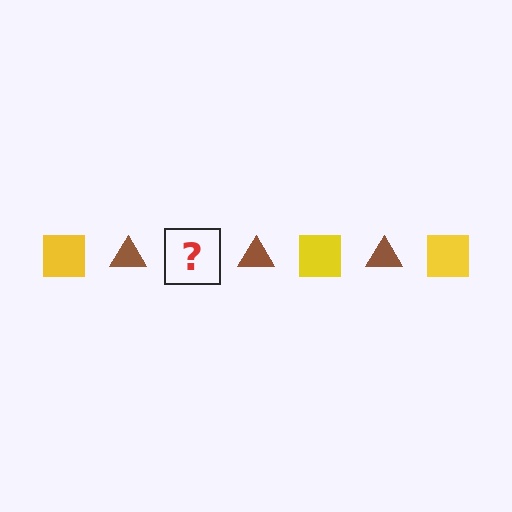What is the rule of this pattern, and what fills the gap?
The rule is that the pattern alternates between yellow square and brown triangle. The gap should be filled with a yellow square.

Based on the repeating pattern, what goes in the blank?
The blank should be a yellow square.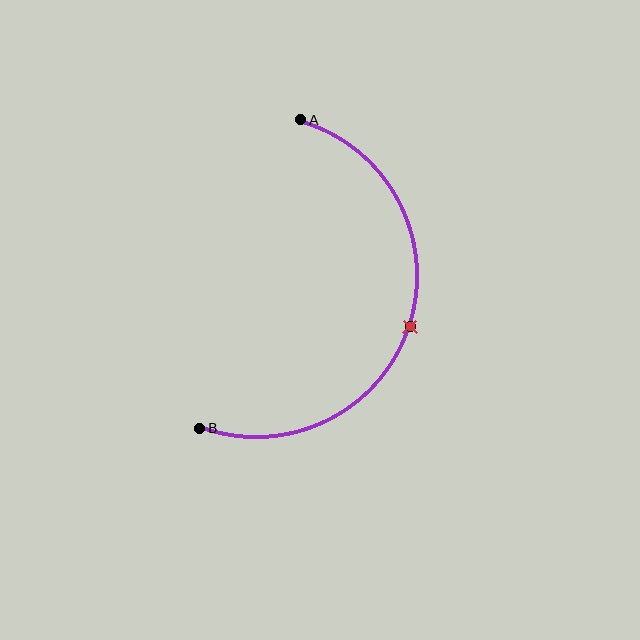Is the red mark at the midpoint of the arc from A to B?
Yes. The red mark lies on the arc at equal arc-length from both A and B — it is the arc midpoint.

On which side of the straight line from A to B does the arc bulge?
The arc bulges to the right of the straight line connecting A and B.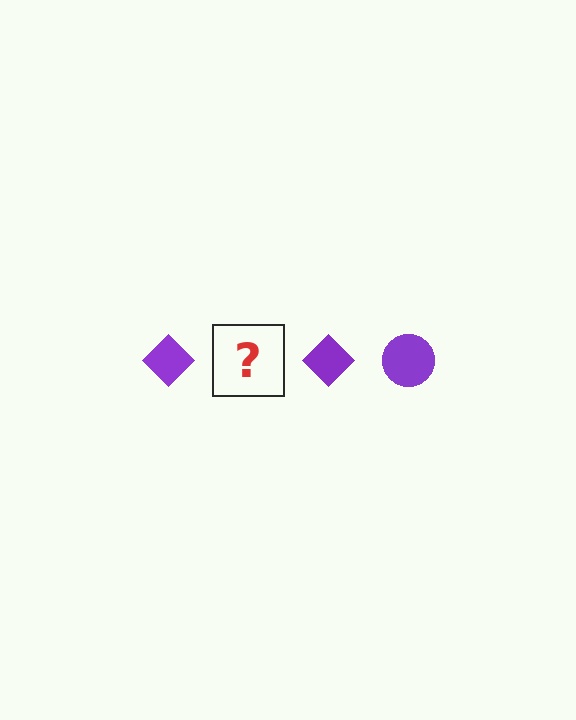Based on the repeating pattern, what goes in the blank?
The blank should be a purple circle.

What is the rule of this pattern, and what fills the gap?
The rule is that the pattern cycles through diamond, circle shapes in purple. The gap should be filled with a purple circle.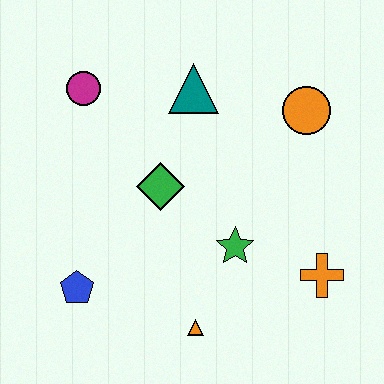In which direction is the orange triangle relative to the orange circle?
The orange triangle is below the orange circle.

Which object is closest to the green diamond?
The green star is closest to the green diamond.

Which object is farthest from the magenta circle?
The orange cross is farthest from the magenta circle.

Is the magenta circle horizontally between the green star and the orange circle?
No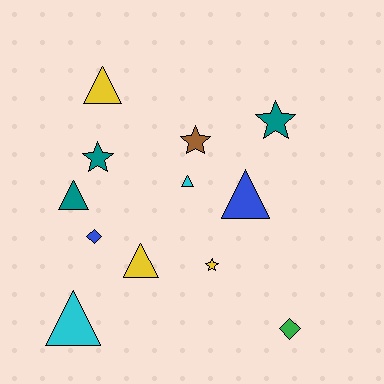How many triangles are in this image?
There are 6 triangles.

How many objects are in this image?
There are 12 objects.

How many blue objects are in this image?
There are 2 blue objects.